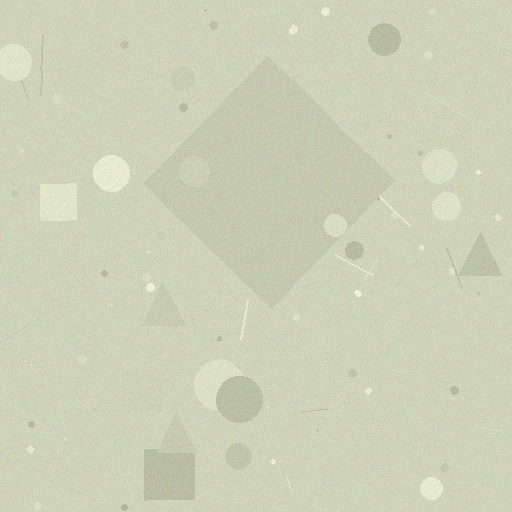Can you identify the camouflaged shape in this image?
The camouflaged shape is a diamond.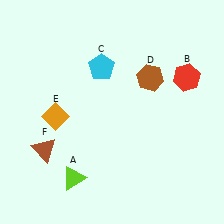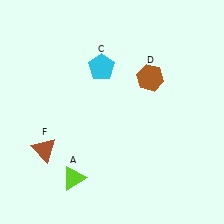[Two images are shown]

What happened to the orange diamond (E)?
The orange diamond (E) was removed in Image 2. It was in the bottom-left area of Image 1.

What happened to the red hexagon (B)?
The red hexagon (B) was removed in Image 2. It was in the top-right area of Image 1.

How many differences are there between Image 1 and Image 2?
There are 2 differences between the two images.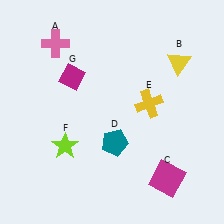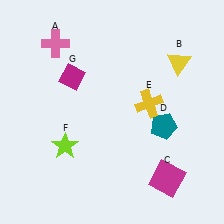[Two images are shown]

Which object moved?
The teal pentagon (D) moved right.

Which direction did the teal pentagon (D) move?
The teal pentagon (D) moved right.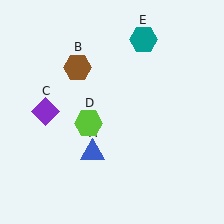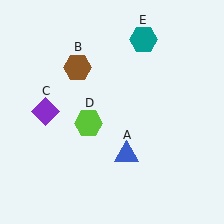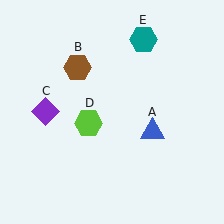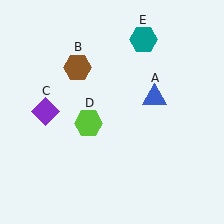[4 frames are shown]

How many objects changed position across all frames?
1 object changed position: blue triangle (object A).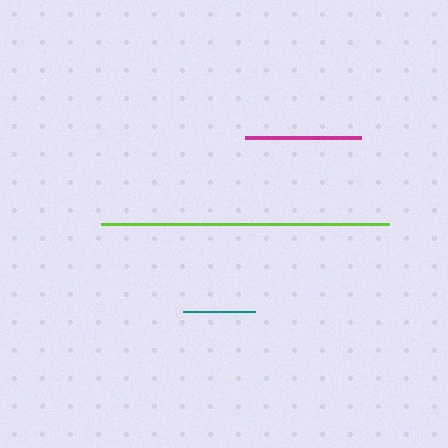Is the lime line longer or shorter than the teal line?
The lime line is longer than the teal line.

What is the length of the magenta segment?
The magenta segment is approximately 116 pixels long.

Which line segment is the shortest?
The teal line is the shortest at approximately 72 pixels.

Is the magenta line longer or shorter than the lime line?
The lime line is longer than the magenta line.